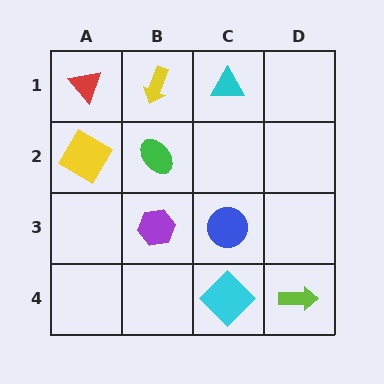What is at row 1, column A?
A red triangle.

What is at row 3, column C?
A blue circle.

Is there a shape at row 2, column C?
No, that cell is empty.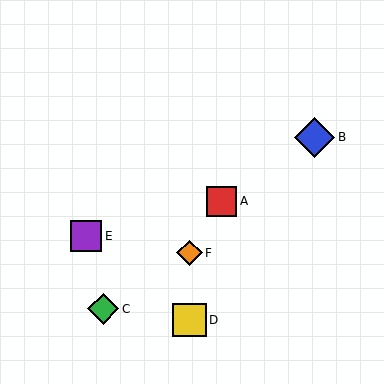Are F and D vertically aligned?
Yes, both are at x≈190.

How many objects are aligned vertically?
2 objects (D, F) are aligned vertically.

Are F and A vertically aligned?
No, F is at x≈190 and A is at x≈222.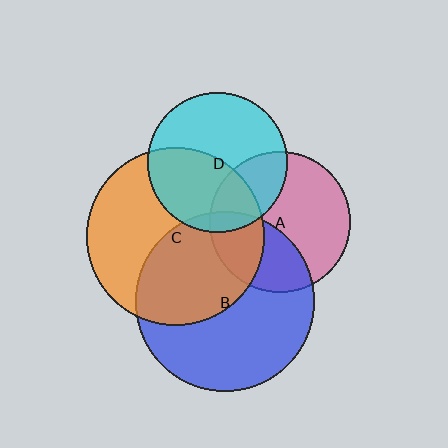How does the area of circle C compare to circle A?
Approximately 1.6 times.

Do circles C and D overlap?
Yes.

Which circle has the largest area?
Circle B (blue).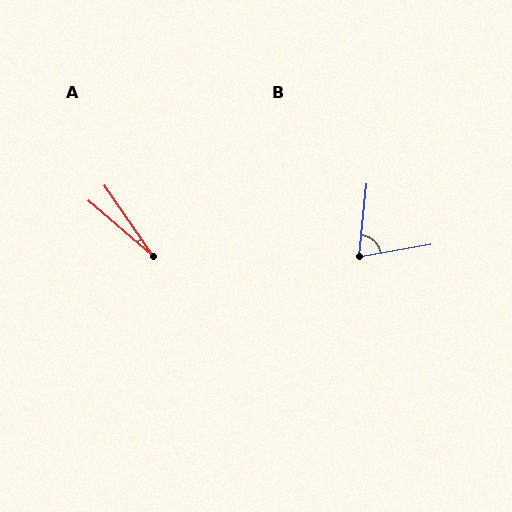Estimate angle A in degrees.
Approximately 15 degrees.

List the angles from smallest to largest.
A (15°), B (74°).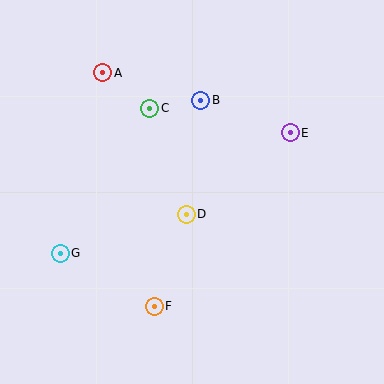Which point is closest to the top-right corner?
Point E is closest to the top-right corner.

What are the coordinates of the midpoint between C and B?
The midpoint between C and B is at (175, 104).